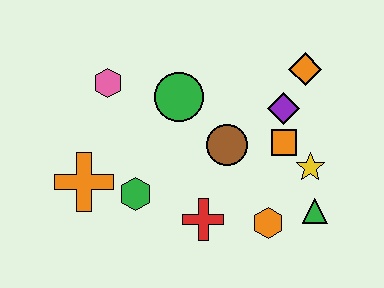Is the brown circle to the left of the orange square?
Yes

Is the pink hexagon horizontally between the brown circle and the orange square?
No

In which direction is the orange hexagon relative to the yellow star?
The orange hexagon is below the yellow star.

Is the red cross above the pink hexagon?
No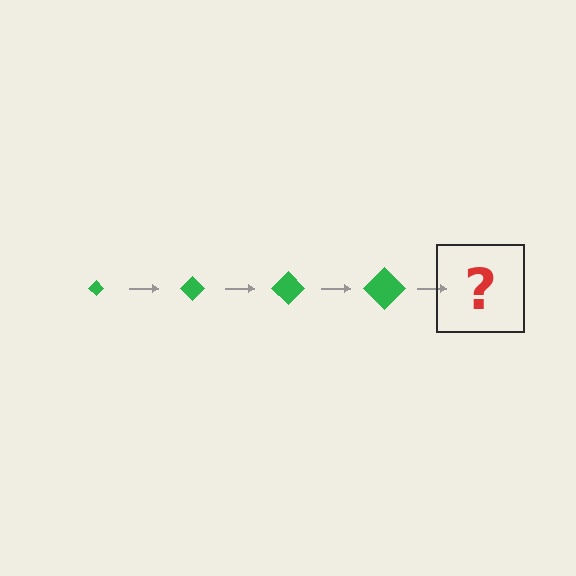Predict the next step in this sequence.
The next step is a green diamond, larger than the previous one.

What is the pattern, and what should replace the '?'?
The pattern is that the diamond gets progressively larger each step. The '?' should be a green diamond, larger than the previous one.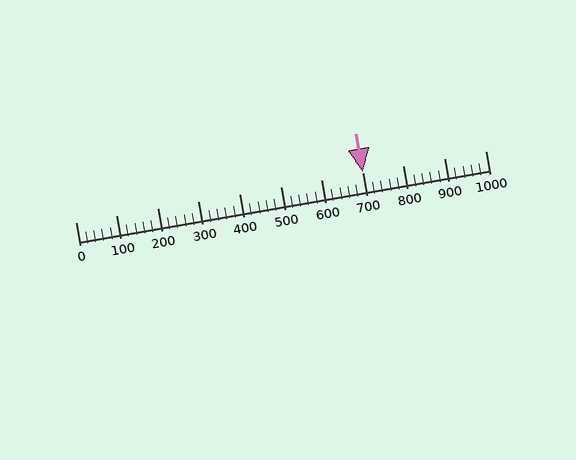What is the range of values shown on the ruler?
The ruler shows values from 0 to 1000.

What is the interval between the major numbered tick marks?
The major tick marks are spaced 100 units apart.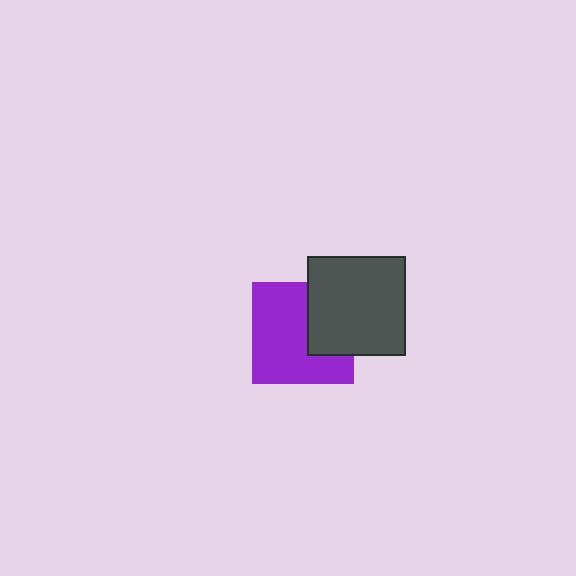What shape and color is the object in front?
The object in front is a dark gray square.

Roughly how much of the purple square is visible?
Most of it is visible (roughly 67%).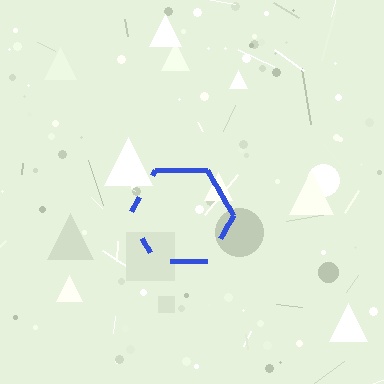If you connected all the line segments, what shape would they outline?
They would outline a hexagon.